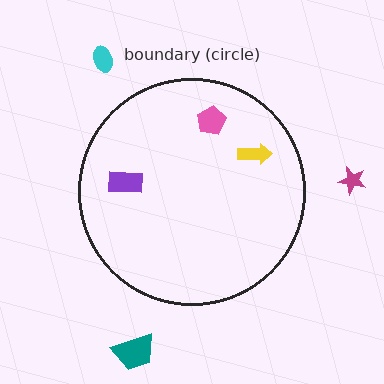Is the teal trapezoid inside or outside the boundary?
Outside.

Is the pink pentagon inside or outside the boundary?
Inside.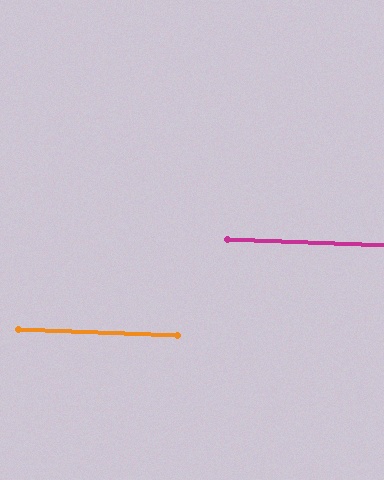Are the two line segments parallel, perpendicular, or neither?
Parallel — their directions differ by only 0.1°.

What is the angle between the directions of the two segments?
Approximately 0 degrees.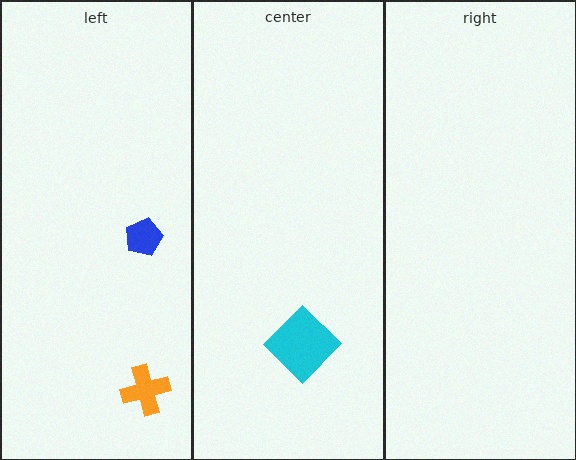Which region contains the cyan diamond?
The center region.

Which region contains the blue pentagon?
The left region.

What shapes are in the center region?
The cyan diamond.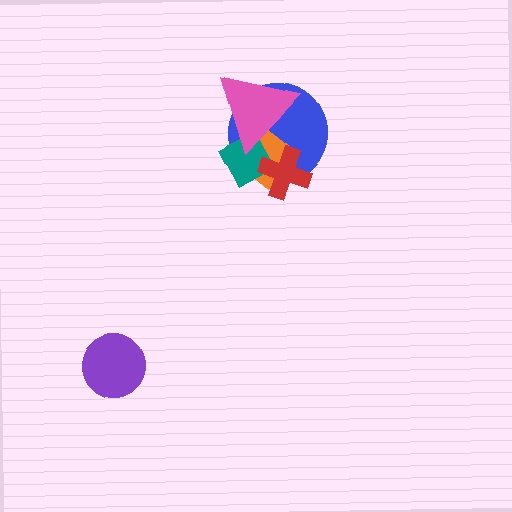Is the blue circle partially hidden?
Yes, it is partially covered by another shape.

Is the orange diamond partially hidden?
Yes, it is partially covered by another shape.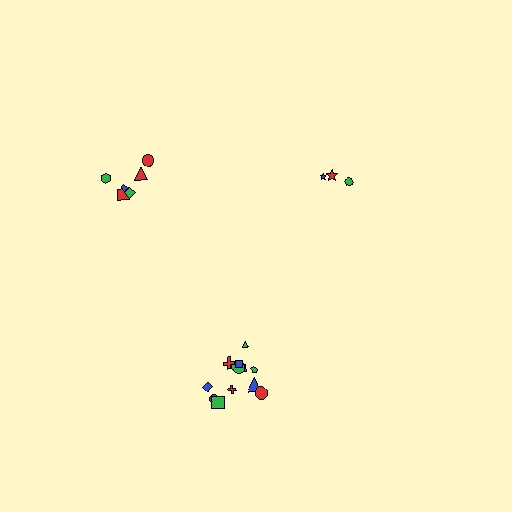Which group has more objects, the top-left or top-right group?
The top-left group.